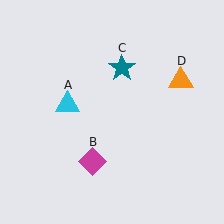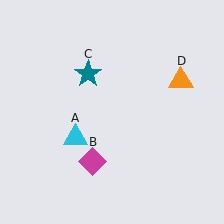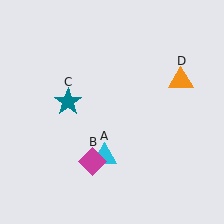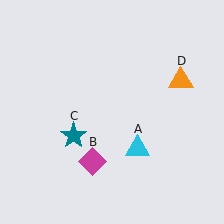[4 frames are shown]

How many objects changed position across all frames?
2 objects changed position: cyan triangle (object A), teal star (object C).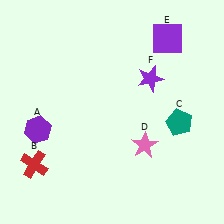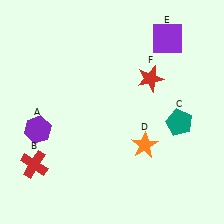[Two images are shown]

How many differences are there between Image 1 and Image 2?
There are 2 differences between the two images.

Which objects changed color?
D changed from pink to orange. F changed from purple to red.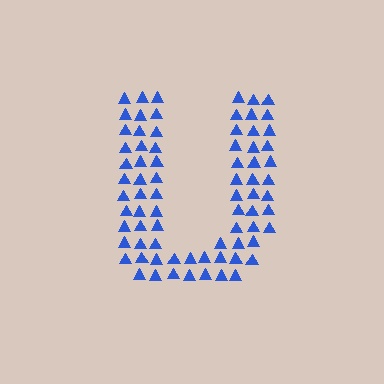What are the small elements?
The small elements are triangles.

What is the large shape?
The large shape is the letter U.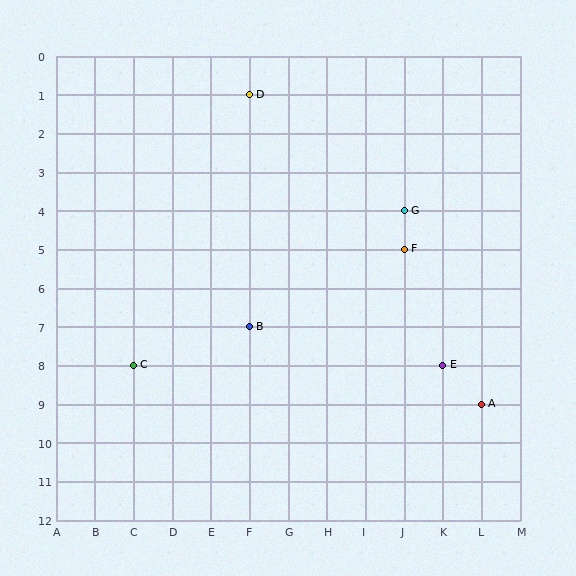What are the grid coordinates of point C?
Point C is at grid coordinates (C, 8).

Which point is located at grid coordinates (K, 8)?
Point E is at (K, 8).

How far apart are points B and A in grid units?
Points B and A are 6 columns and 2 rows apart (about 6.3 grid units diagonally).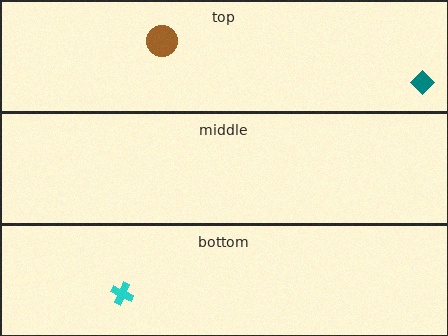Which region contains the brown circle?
The top region.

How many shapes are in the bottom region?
1.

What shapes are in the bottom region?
The cyan cross.